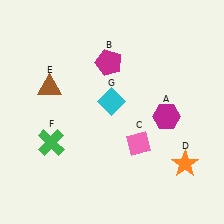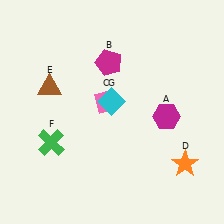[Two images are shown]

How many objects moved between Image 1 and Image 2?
1 object moved between the two images.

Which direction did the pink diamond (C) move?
The pink diamond (C) moved up.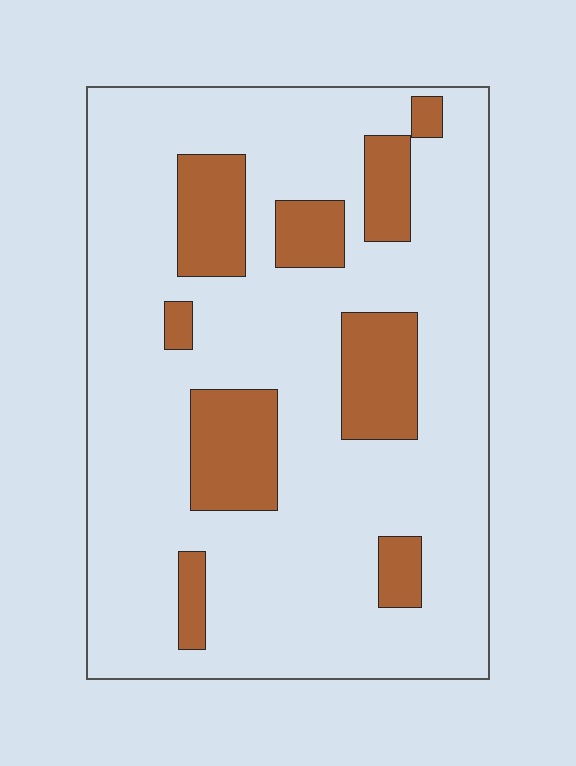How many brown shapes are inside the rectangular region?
9.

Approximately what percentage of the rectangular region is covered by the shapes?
Approximately 20%.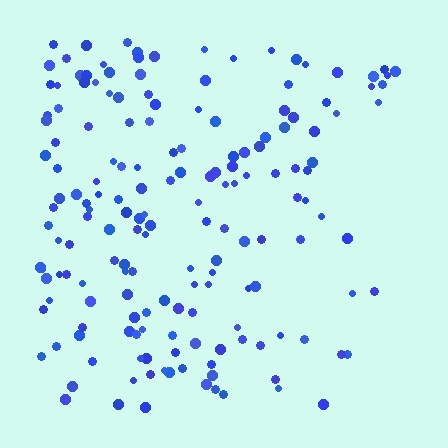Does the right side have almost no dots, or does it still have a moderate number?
Still a moderate number, just noticeably fewer than the left.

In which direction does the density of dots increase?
From right to left, with the left side densest.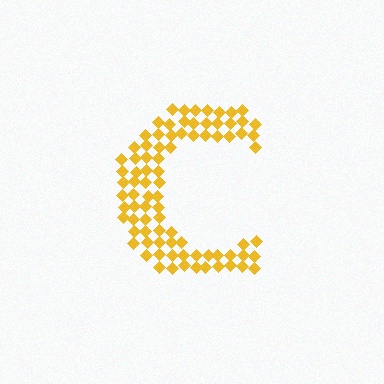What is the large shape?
The large shape is the letter C.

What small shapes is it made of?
It is made of small diamonds.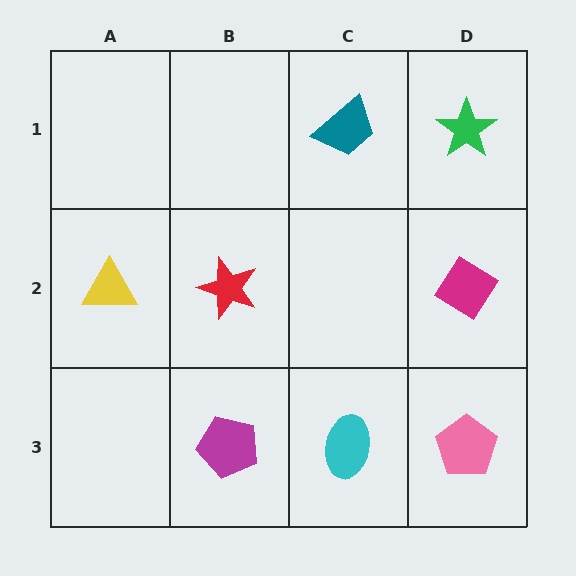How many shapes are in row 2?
3 shapes.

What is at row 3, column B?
A magenta pentagon.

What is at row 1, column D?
A green star.